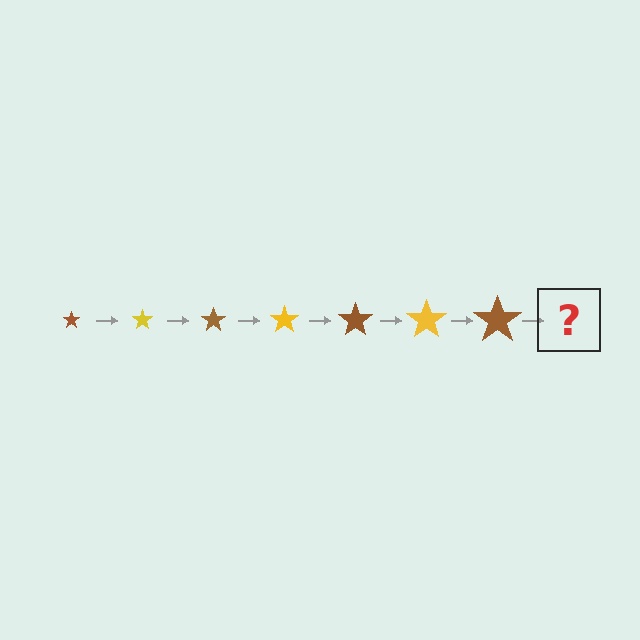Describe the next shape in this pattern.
It should be a yellow star, larger than the previous one.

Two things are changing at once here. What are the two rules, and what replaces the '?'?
The two rules are that the star grows larger each step and the color cycles through brown and yellow. The '?' should be a yellow star, larger than the previous one.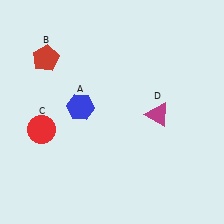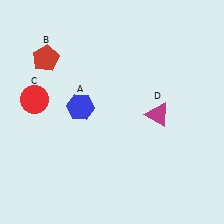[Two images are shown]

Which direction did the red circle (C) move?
The red circle (C) moved up.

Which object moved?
The red circle (C) moved up.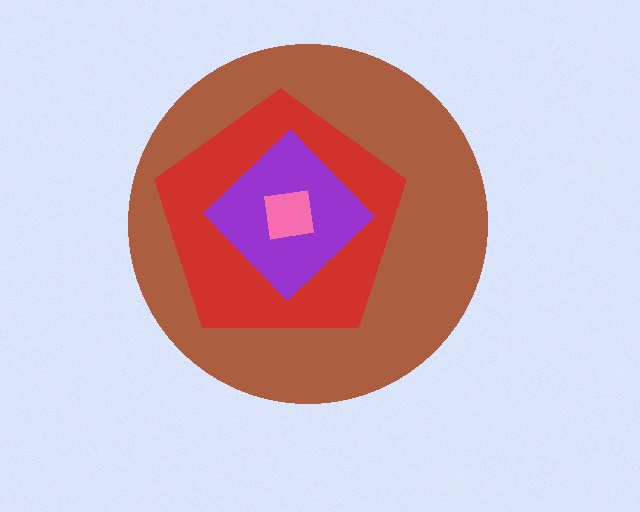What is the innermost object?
The pink square.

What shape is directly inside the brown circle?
The red pentagon.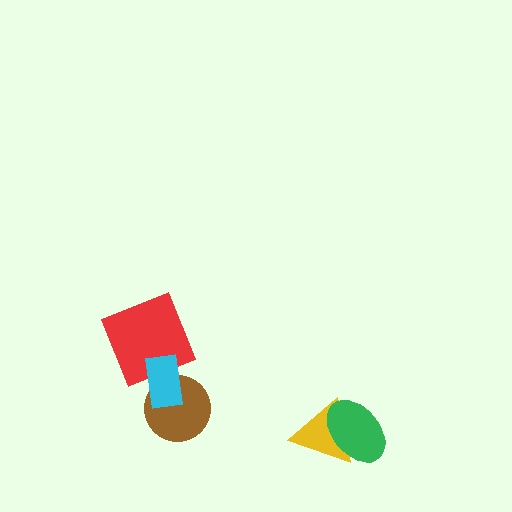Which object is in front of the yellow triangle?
The green ellipse is in front of the yellow triangle.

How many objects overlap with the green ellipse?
1 object overlaps with the green ellipse.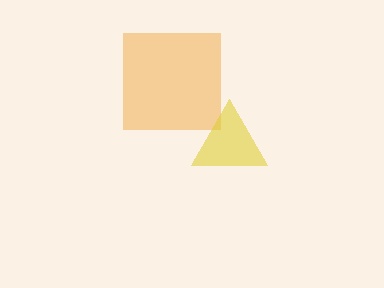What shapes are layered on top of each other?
The layered shapes are: an orange square, a yellow triangle.